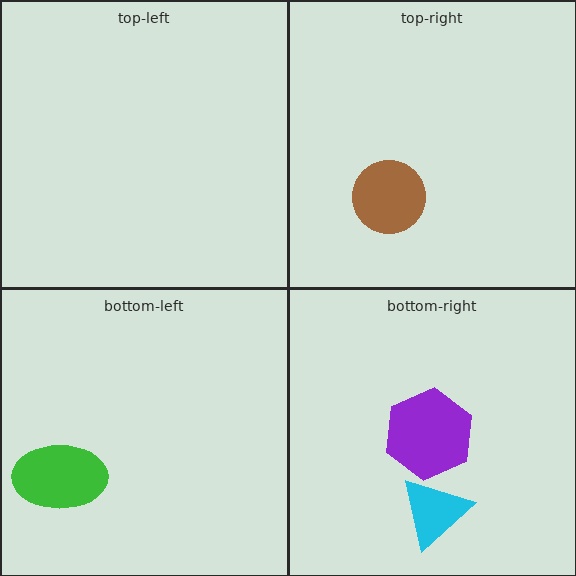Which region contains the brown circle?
The top-right region.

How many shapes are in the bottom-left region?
1.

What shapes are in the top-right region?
The brown circle.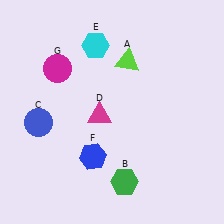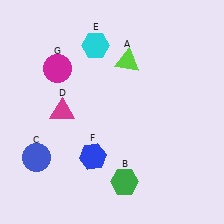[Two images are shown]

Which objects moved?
The objects that moved are: the blue circle (C), the magenta triangle (D).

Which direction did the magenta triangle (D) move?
The magenta triangle (D) moved left.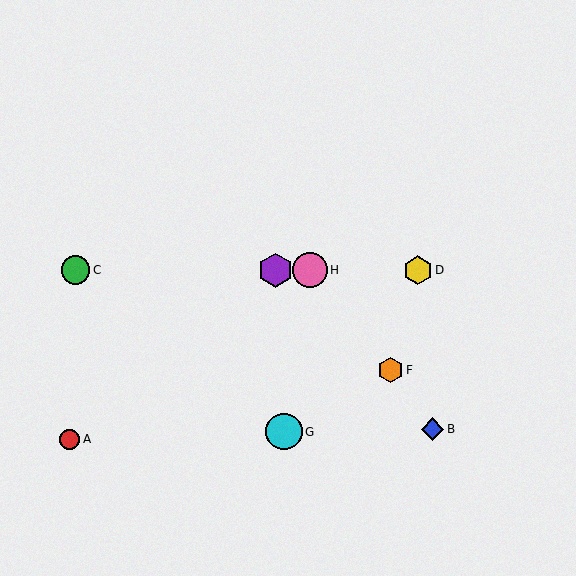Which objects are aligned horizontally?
Objects C, D, E, H are aligned horizontally.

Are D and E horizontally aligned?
Yes, both are at y≈270.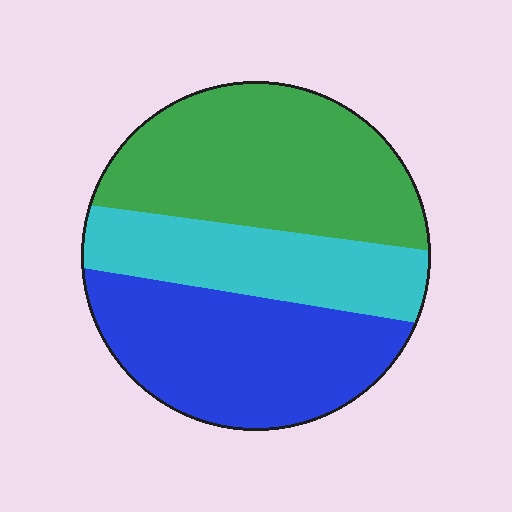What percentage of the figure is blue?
Blue covers around 35% of the figure.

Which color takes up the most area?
Green, at roughly 40%.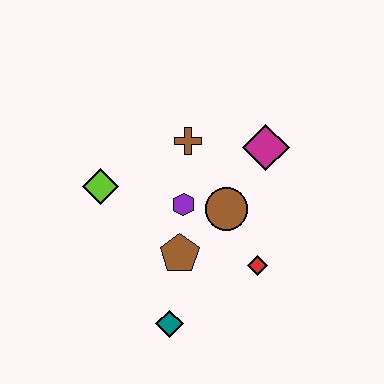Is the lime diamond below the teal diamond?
No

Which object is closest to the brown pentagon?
The purple hexagon is closest to the brown pentagon.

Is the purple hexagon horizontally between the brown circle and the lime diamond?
Yes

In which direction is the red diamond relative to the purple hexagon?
The red diamond is to the right of the purple hexagon.